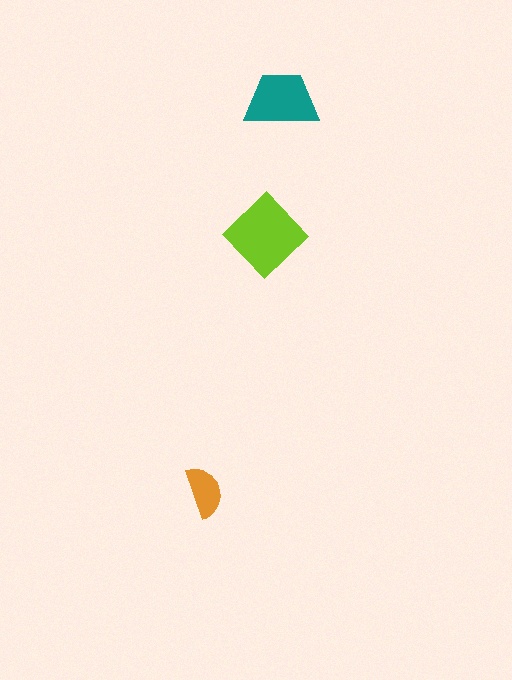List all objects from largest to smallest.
The lime diamond, the teal trapezoid, the orange semicircle.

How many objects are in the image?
There are 3 objects in the image.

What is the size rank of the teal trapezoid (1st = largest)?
2nd.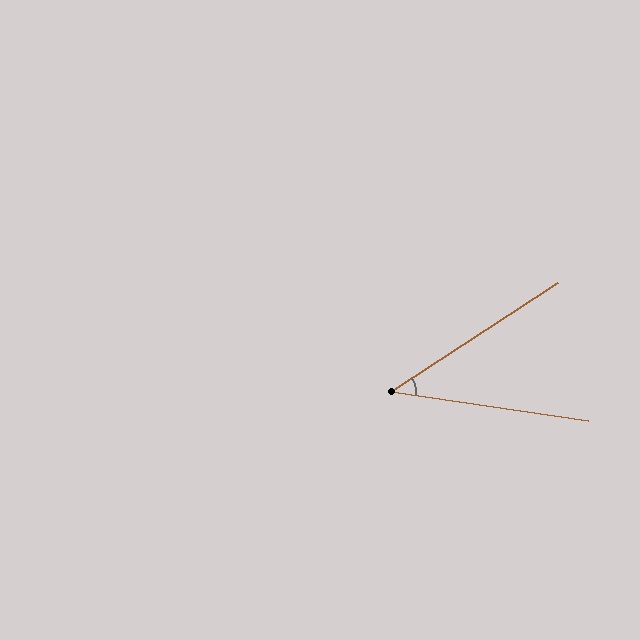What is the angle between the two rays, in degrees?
Approximately 42 degrees.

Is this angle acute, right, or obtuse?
It is acute.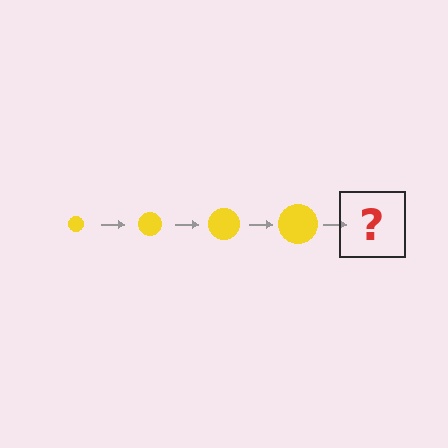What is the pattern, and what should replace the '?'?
The pattern is that the circle gets progressively larger each step. The '?' should be a yellow circle, larger than the previous one.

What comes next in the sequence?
The next element should be a yellow circle, larger than the previous one.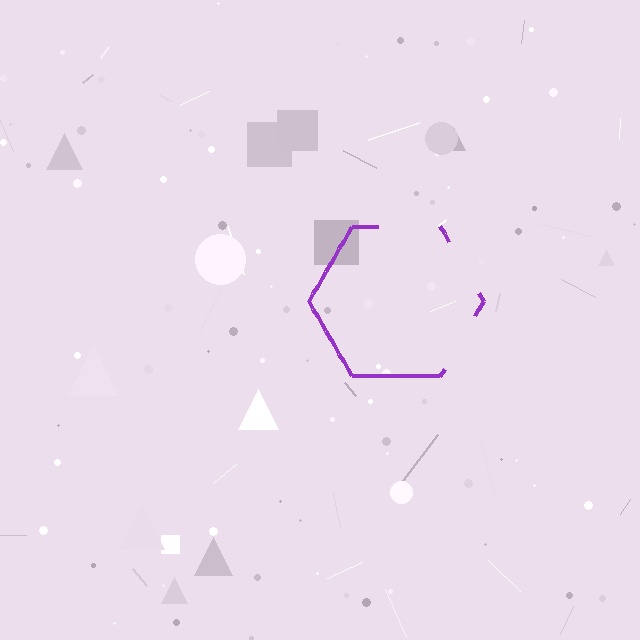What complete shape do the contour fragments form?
The contour fragments form a hexagon.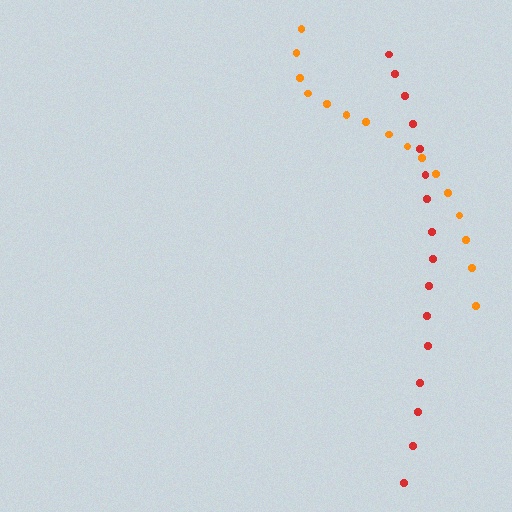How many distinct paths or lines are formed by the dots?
There are 2 distinct paths.